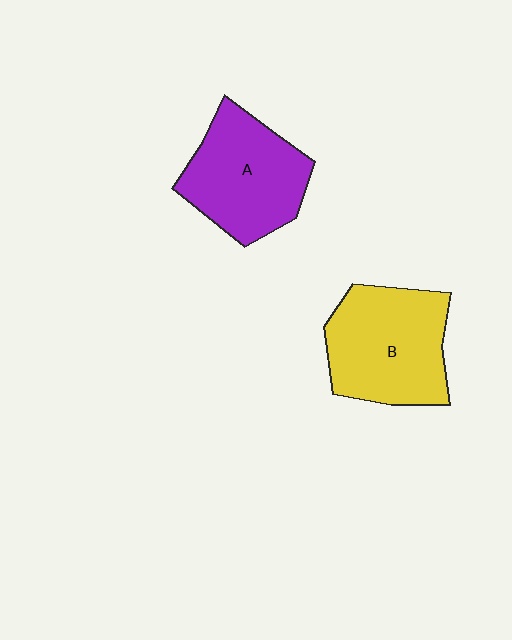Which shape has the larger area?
Shape B (yellow).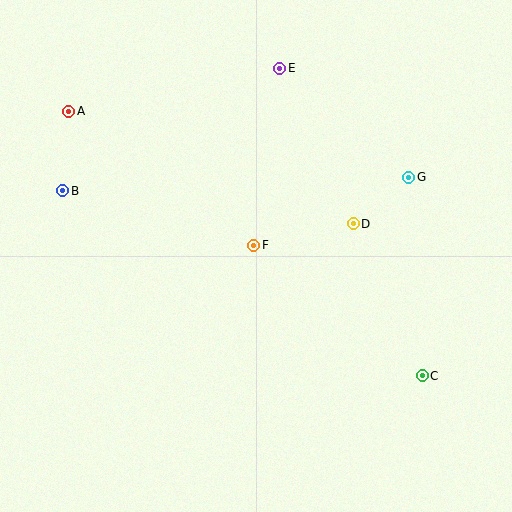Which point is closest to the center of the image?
Point F at (254, 245) is closest to the center.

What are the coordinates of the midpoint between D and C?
The midpoint between D and C is at (388, 300).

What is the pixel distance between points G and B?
The distance between G and B is 346 pixels.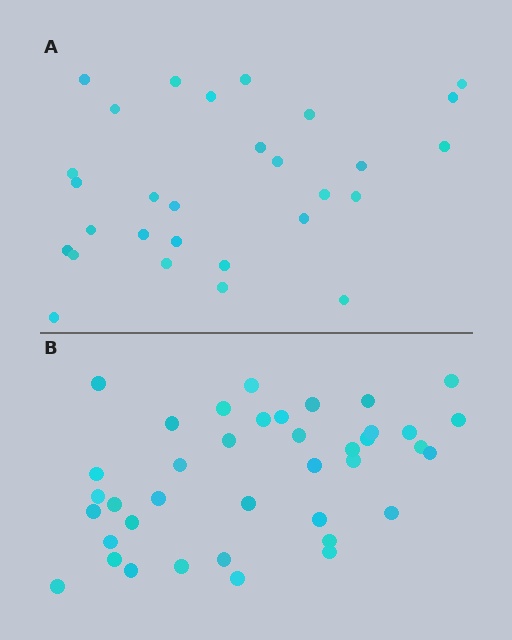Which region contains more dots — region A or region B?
Region B (the bottom region) has more dots.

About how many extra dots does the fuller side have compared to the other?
Region B has roughly 10 or so more dots than region A.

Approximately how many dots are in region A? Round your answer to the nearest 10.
About 30 dots. (The exact count is 29, which rounds to 30.)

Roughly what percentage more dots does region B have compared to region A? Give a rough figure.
About 35% more.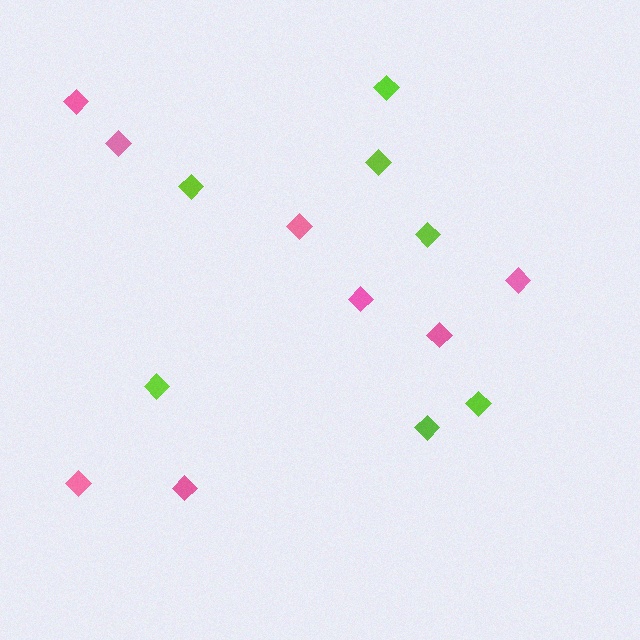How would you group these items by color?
There are 2 groups: one group of lime diamonds (7) and one group of pink diamonds (8).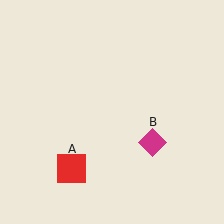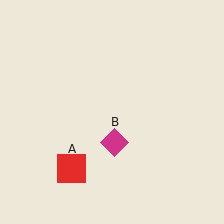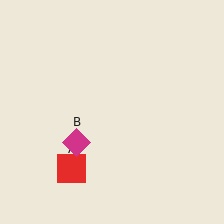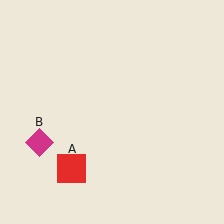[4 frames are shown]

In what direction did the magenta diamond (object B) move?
The magenta diamond (object B) moved left.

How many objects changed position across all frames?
1 object changed position: magenta diamond (object B).